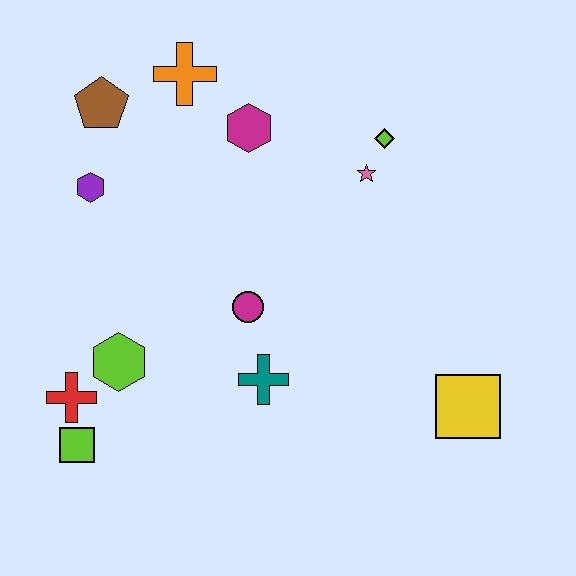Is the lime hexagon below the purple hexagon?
Yes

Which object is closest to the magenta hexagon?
The orange cross is closest to the magenta hexagon.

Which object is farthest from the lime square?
The lime diamond is farthest from the lime square.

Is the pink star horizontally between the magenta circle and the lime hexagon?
No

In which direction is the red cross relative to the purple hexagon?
The red cross is below the purple hexagon.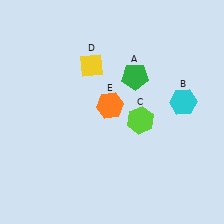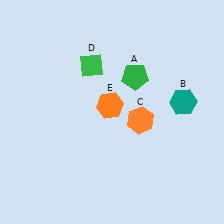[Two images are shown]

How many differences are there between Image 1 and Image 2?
There are 3 differences between the two images.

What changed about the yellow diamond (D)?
In Image 1, D is yellow. In Image 2, it changed to green.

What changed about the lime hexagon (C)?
In Image 1, C is lime. In Image 2, it changed to orange.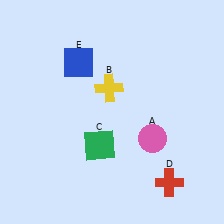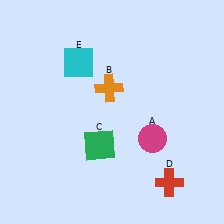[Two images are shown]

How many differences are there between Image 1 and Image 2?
There are 3 differences between the two images.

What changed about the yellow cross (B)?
In Image 1, B is yellow. In Image 2, it changed to orange.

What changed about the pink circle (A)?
In Image 1, A is pink. In Image 2, it changed to magenta.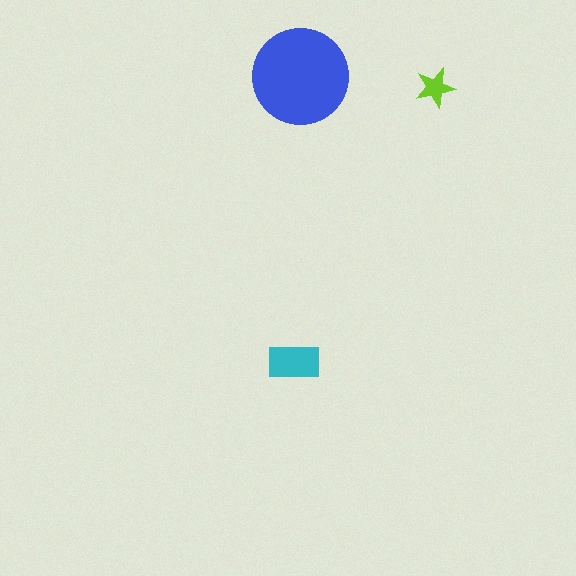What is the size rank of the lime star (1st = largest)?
3rd.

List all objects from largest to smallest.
The blue circle, the cyan rectangle, the lime star.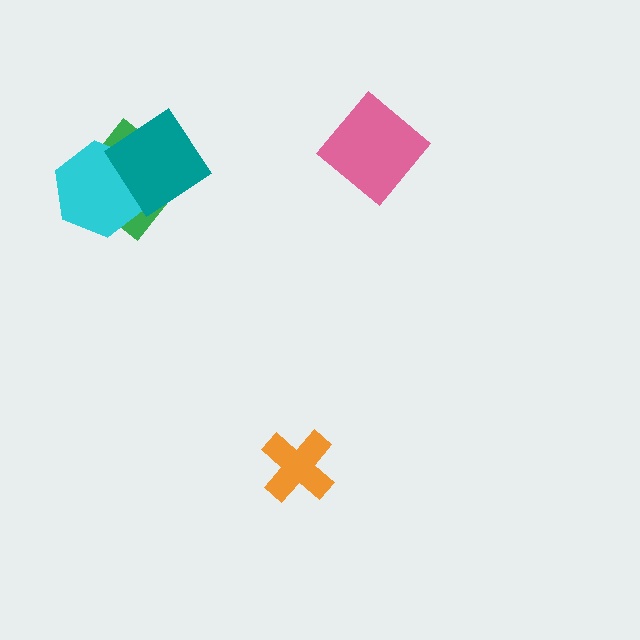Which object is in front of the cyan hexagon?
The teal diamond is in front of the cyan hexagon.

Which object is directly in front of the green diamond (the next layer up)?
The cyan hexagon is directly in front of the green diamond.